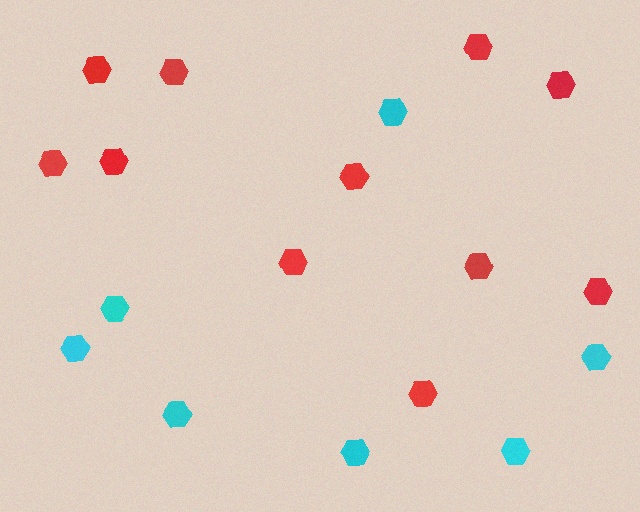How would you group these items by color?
There are 2 groups: one group of red hexagons (11) and one group of cyan hexagons (7).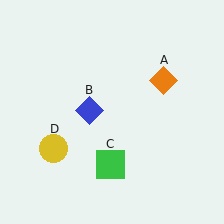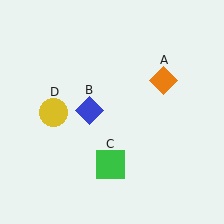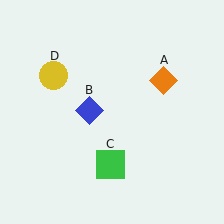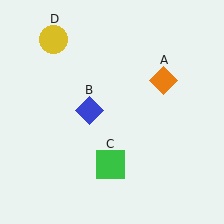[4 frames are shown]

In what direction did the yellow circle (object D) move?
The yellow circle (object D) moved up.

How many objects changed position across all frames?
1 object changed position: yellow circle (object D).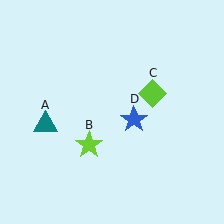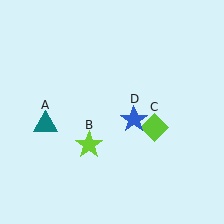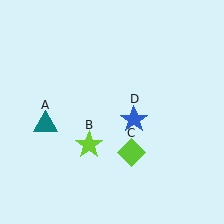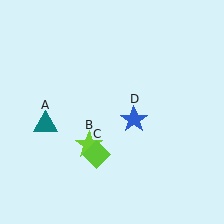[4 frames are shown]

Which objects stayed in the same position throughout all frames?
Teal triangle (object A) and lime star (object B) and blue star (object D) remained stationary.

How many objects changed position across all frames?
1 object changed position: lime diamond (object C).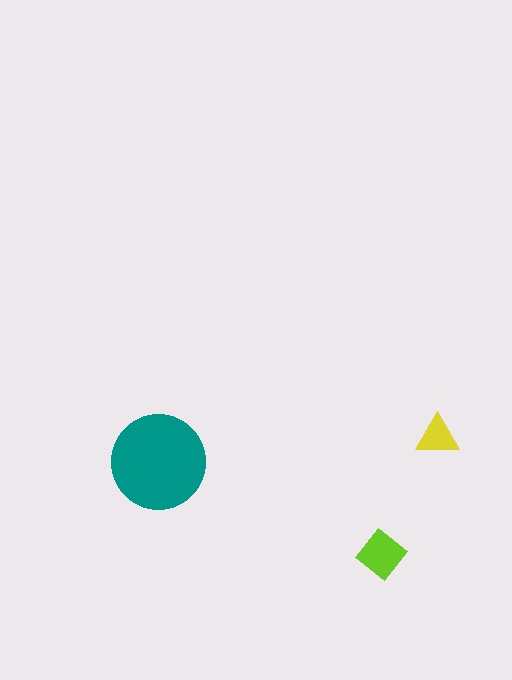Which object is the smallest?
The yellow triangle.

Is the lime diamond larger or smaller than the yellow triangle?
Larger.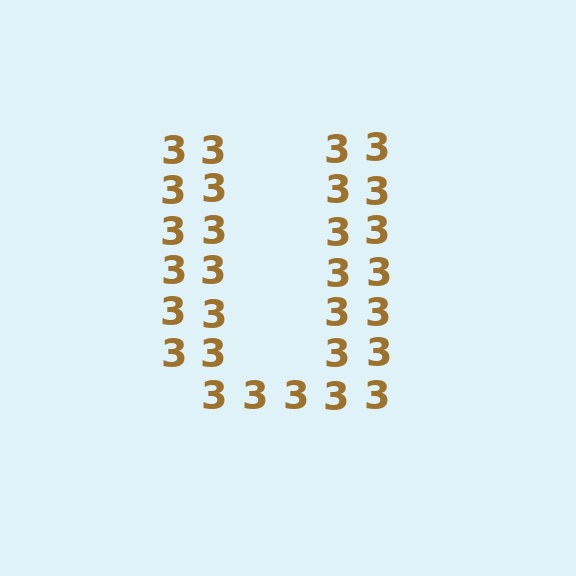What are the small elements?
The small elements are digit 3's.